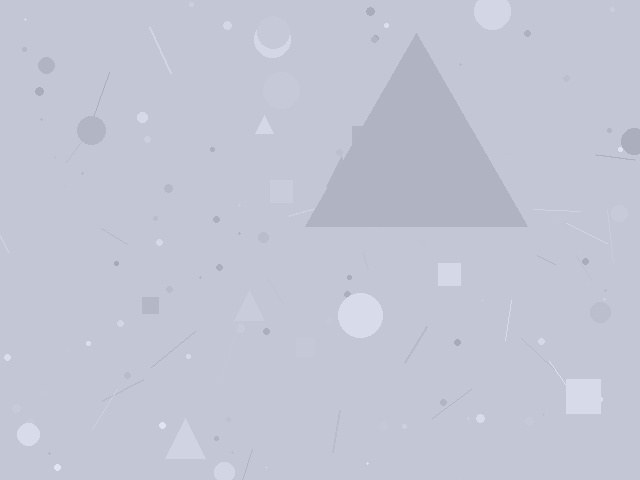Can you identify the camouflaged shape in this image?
The camouflaged shape is a triangle.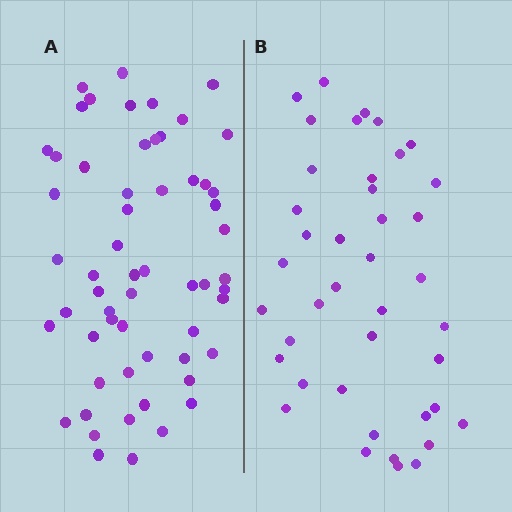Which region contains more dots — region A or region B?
Region A (the left region) has more dots.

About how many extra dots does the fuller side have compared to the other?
Region A has approximately 15 more dots than region B.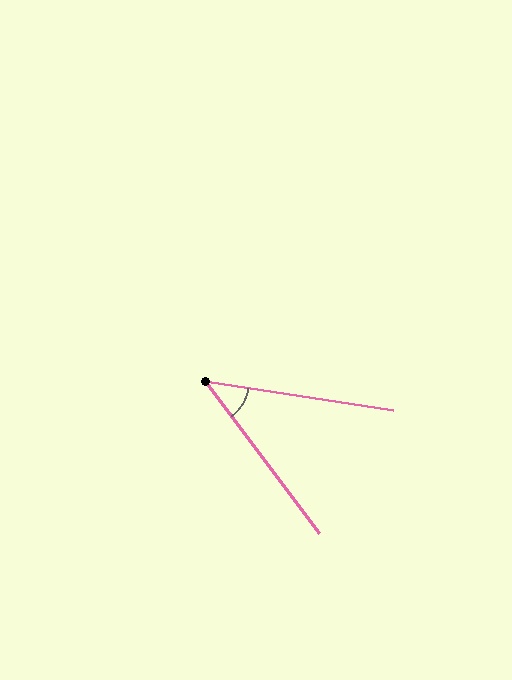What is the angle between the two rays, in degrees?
Approximately 44 degrees.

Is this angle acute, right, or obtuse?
It is acute.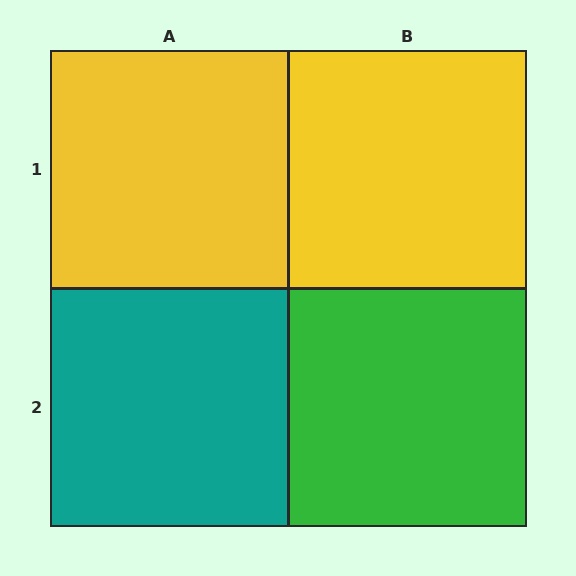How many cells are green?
1 cell is green.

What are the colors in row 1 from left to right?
Yellow, yellow.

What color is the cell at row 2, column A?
Teal.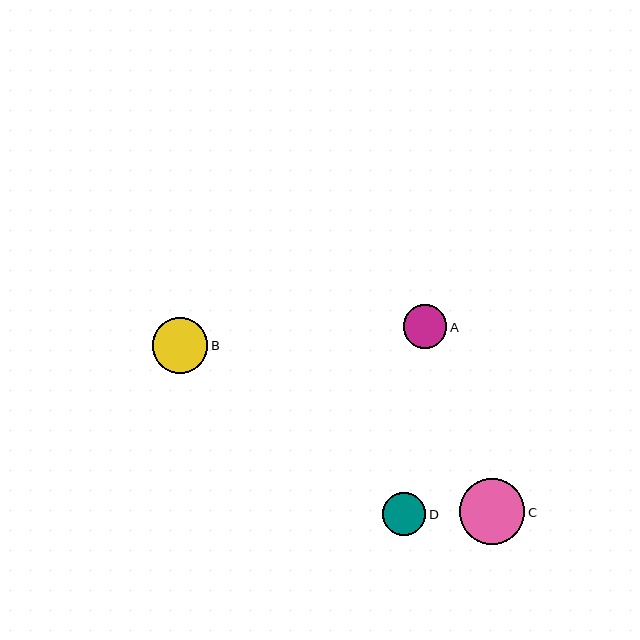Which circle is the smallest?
Circle D is the smallest with a size of approximately 43 pixels.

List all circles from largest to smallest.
From largest to smallest: C, B, A, D.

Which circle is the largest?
Circle C is the largest with a size of approximately 65 pixels.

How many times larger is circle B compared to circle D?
Circle B is approximately 1.3 times the size of circle D.